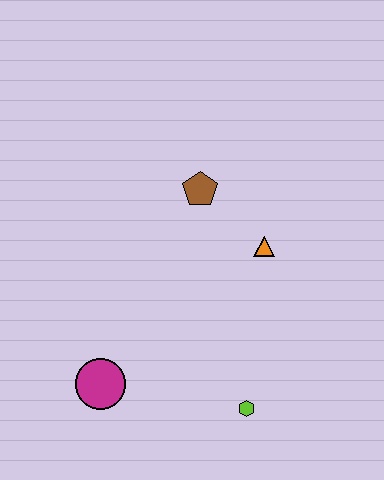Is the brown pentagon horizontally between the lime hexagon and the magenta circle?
Yes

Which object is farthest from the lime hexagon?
The brown pentagon is farthest from the lime hexagon.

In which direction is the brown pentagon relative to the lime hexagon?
The brown pentagon is above the lime hexagon.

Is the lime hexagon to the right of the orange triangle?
No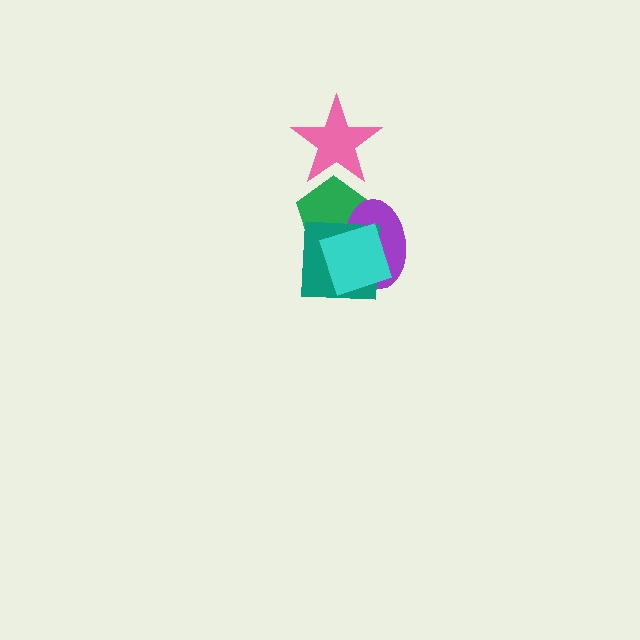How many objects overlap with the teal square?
3 objects overlap with the teal square.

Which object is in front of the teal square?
The cyan diamond is in front of the teal square.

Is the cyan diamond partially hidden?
No, no other shape covers it.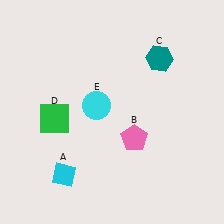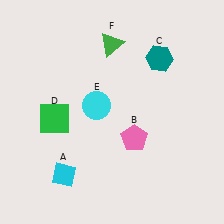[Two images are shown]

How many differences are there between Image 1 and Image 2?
There is 1 difference between the two images.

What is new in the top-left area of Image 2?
A green triangle (F) was added in the top-left area of Image 2.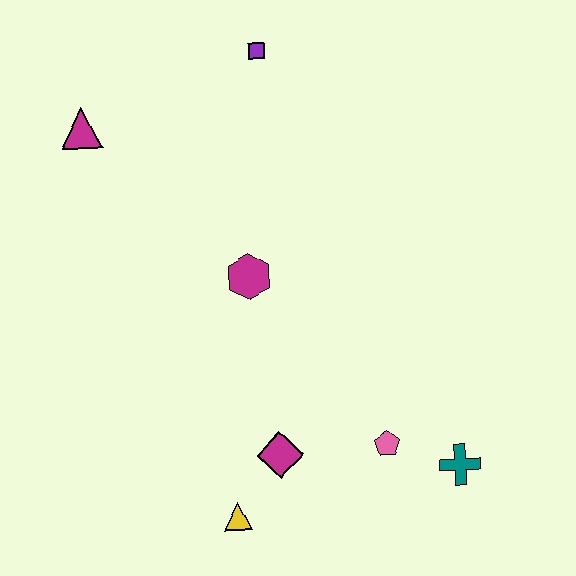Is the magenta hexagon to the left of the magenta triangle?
No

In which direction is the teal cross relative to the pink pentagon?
The teal cross is to the right of the pink pentagon.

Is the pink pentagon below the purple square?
Yes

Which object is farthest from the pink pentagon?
The magenta triangle is farthest from the pink pentagon.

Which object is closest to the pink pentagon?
The teal cross is closest to the pink pentagon.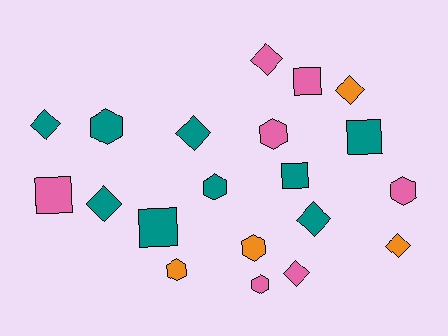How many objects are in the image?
There are 20 objects.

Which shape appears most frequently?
Diamond, with 8 objects.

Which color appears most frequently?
Teal, with 9 objects.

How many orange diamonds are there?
There are 2 orange diamonds.